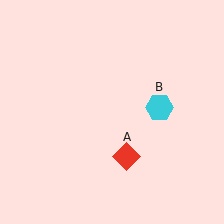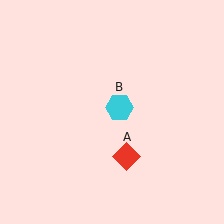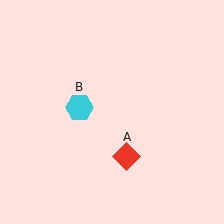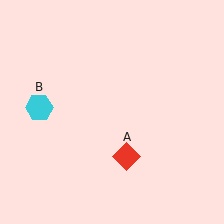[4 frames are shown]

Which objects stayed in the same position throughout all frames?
Red diamond (object A) remained stationary.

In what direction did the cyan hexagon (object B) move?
The cyan hexagon (object B) moved left.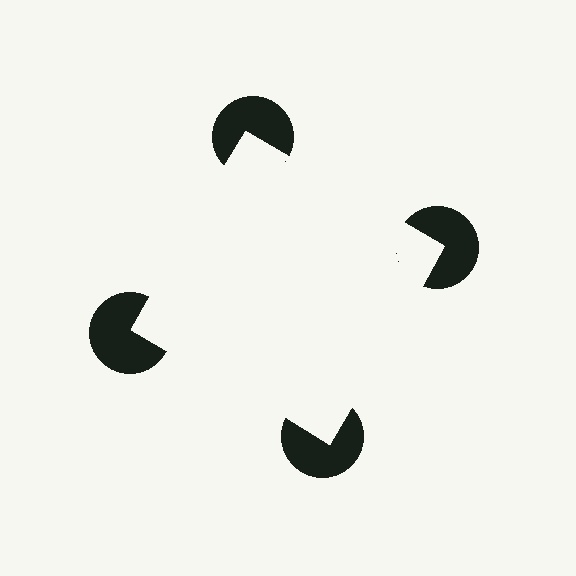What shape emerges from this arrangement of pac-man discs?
An illusory square — its edges are inferred from the aligned wedge cuts in the pac-man discs, not physically drawn.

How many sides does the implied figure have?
4 sides.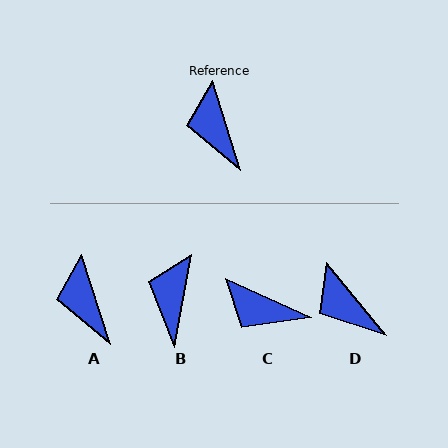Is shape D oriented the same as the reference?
No, it is off by about 22 degrees.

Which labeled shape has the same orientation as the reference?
A.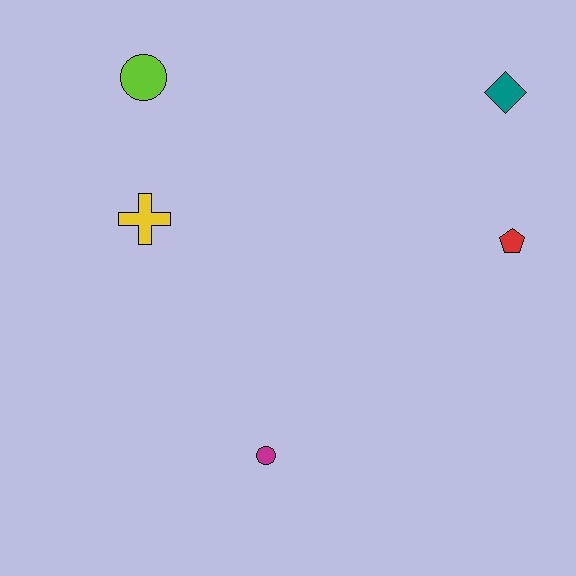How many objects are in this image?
There are 5 objects.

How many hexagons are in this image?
There are no hexagons.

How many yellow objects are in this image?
There is 1 yellow object.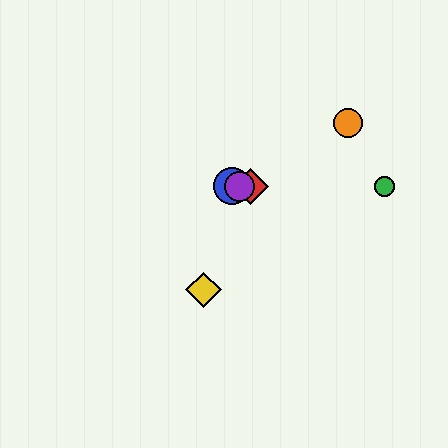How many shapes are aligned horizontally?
4 shapes (the red diamond, the blue circle, the green circle, the purple circle) are aligned horizontally.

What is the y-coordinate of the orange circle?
The orange circle is at y≈123.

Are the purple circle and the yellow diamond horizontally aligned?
No, the purple circle is at y≈186 and the yellow diamond is at y≈290.